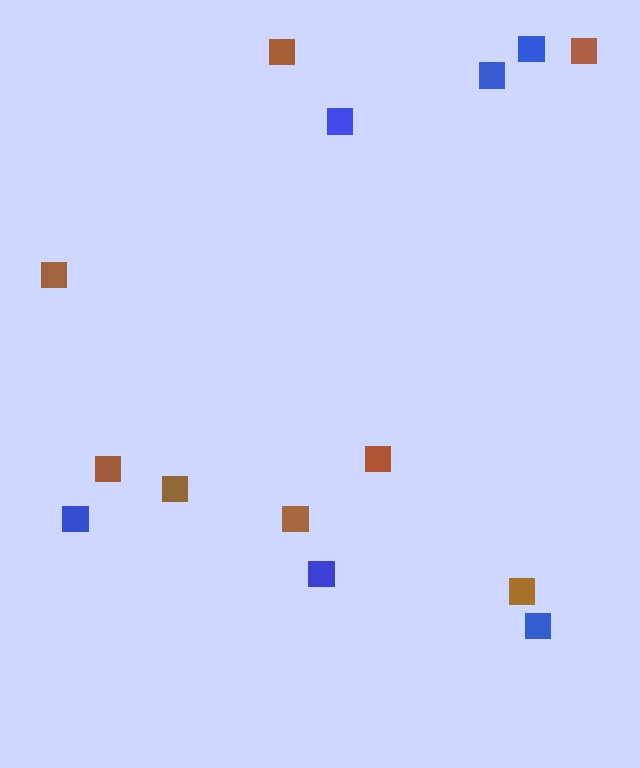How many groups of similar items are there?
There are 2 groups: one group of brown squares (8) and one group of blue squares (6).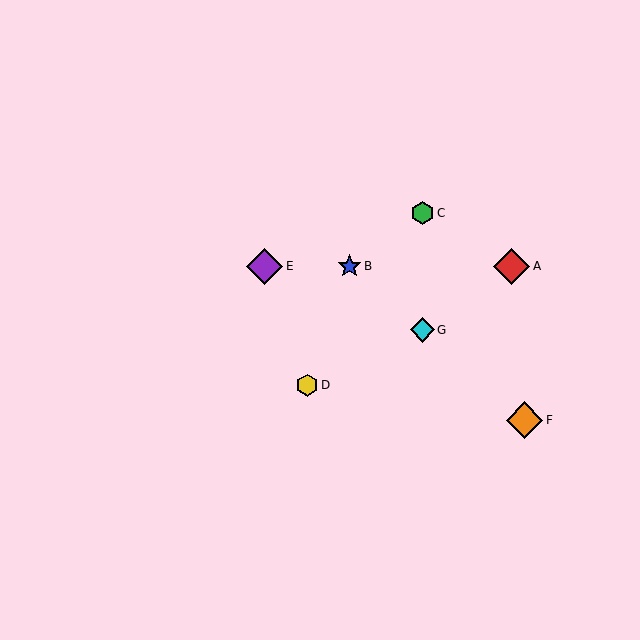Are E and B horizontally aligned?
Yes, both are at y≈267.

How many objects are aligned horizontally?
3 objects (A, B, E) are aligned horizontally.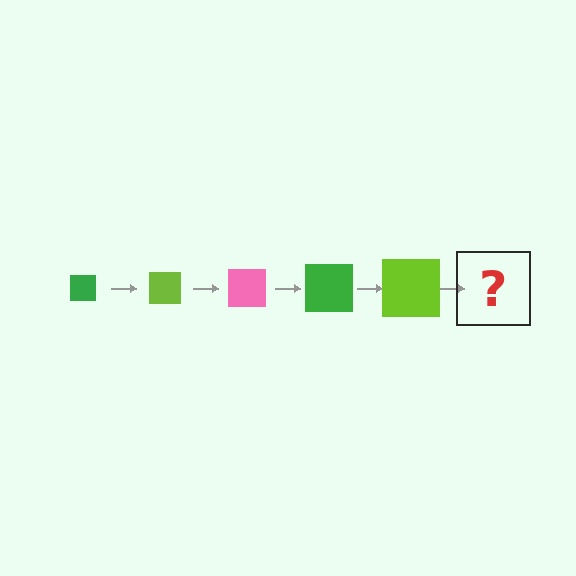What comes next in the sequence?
The next element should be a pink square, larger than the previous one.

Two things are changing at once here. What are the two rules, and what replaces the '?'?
The two rules are that the square grows larger each step and the color cycles through green, lime, and pink. The '?' should be a pink square, larger than the previous one.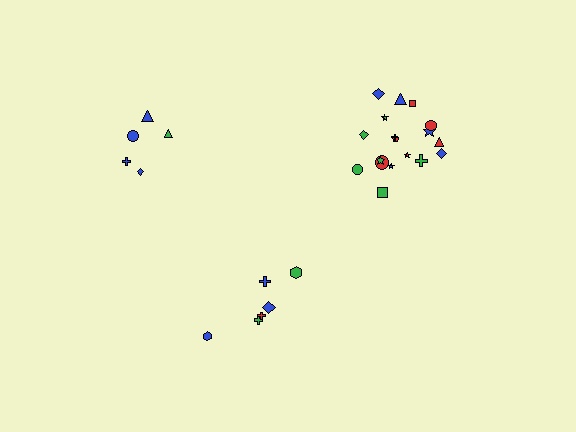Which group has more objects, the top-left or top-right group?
The top-right group.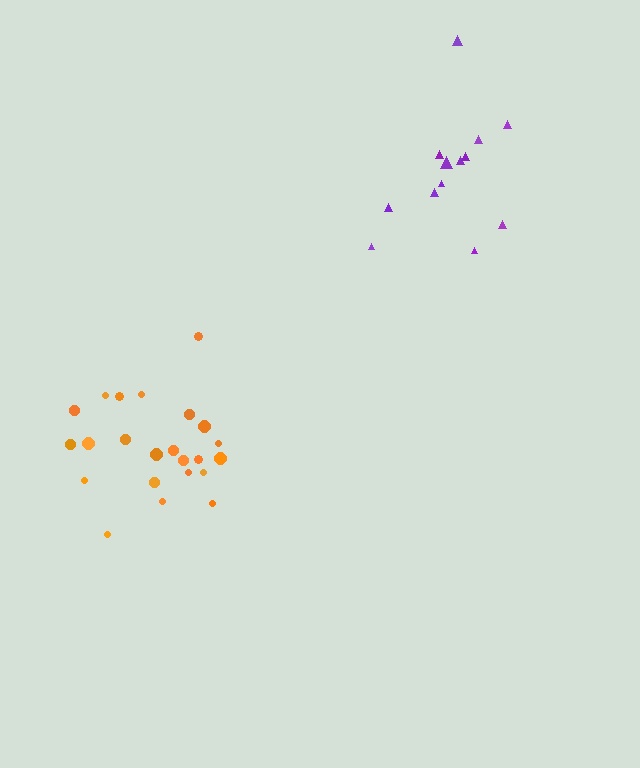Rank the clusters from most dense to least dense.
orange, purple.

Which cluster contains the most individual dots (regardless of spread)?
Orange (23).